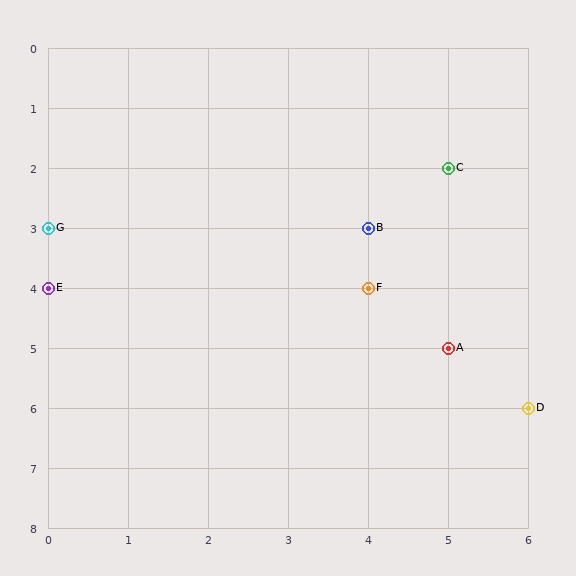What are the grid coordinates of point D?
Point D is at grid coordinates (6, 6).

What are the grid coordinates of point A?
Point A is at grid coordinates (5, 5).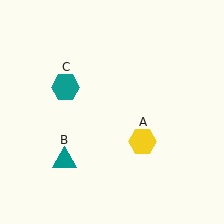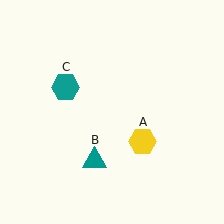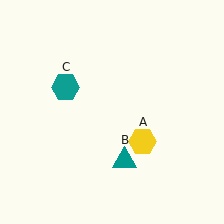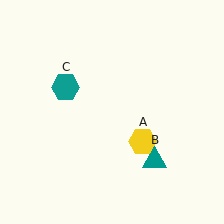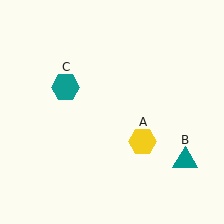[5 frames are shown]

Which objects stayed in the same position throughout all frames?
Yellow hexagon (object A) and teal hexagon (object C) remained stationary.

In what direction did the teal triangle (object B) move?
The teal triangle (object B) moved right.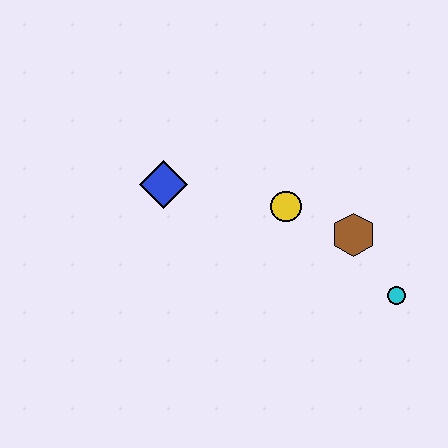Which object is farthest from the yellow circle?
The cyan circle is farthest from the yellow circle.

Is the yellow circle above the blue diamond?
No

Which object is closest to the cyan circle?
The brown hexagon is closest to the cyan circle.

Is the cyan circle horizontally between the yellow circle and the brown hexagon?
No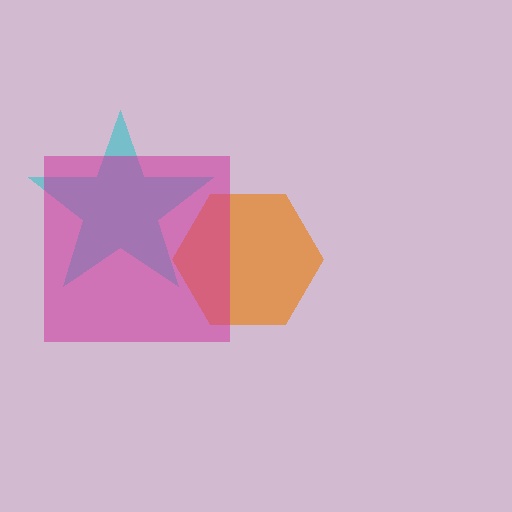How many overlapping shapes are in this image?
There are 3 overlapping shapes in the image.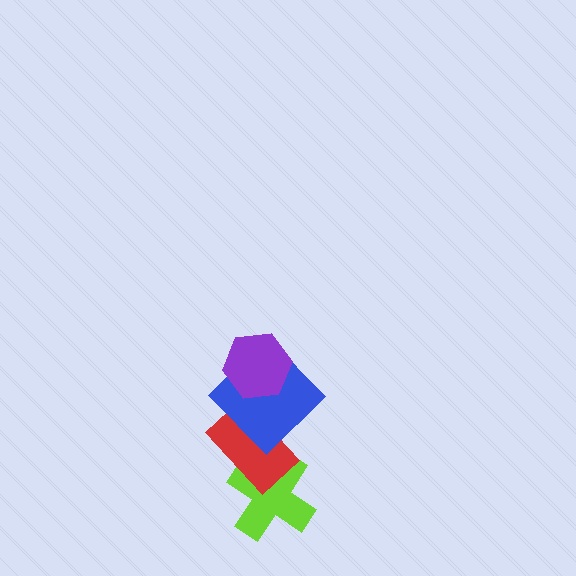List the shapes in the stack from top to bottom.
From top to bottom: the purple hexagon, the blue diamond, the red rectangle, the lime cross.